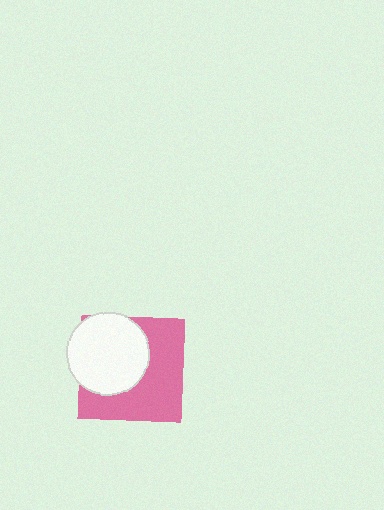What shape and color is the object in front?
The object in front is a white circle.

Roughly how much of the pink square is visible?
About half of it is visible (roughly 55%).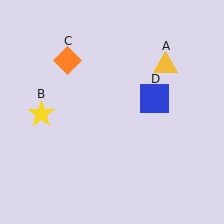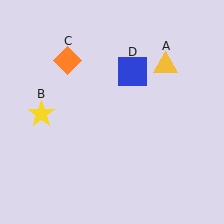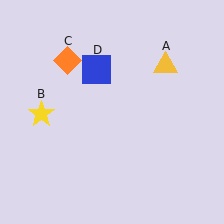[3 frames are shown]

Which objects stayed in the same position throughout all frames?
Yellow triangle (object A) and yellow star (object B) and orange diamond (object C) remained stationary.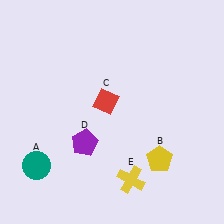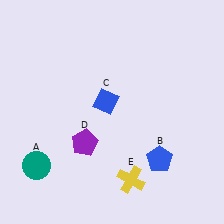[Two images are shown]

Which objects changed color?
B changed from yellow to blue. C changed from red to blue.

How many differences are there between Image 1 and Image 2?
There are 2 differences between the two images.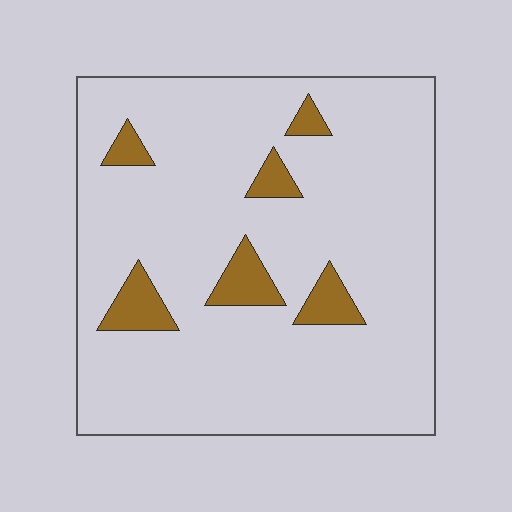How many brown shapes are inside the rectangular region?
6.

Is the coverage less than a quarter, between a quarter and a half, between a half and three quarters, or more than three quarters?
Less than a quarter.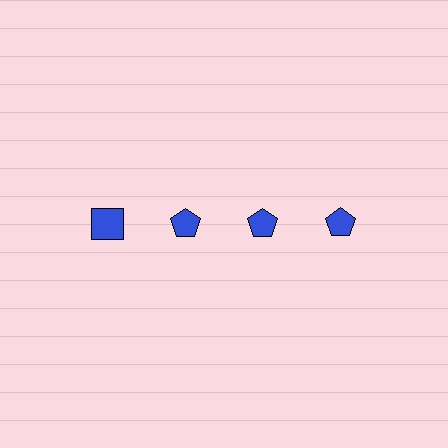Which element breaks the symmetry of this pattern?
The blue square in the top row, leftmost column breaks the symmetry. All other shapes are blue pentagons.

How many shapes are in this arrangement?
There are 4 shapes arranged in a grid pattern.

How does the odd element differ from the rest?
It has a different shape: square instead of pentagon.